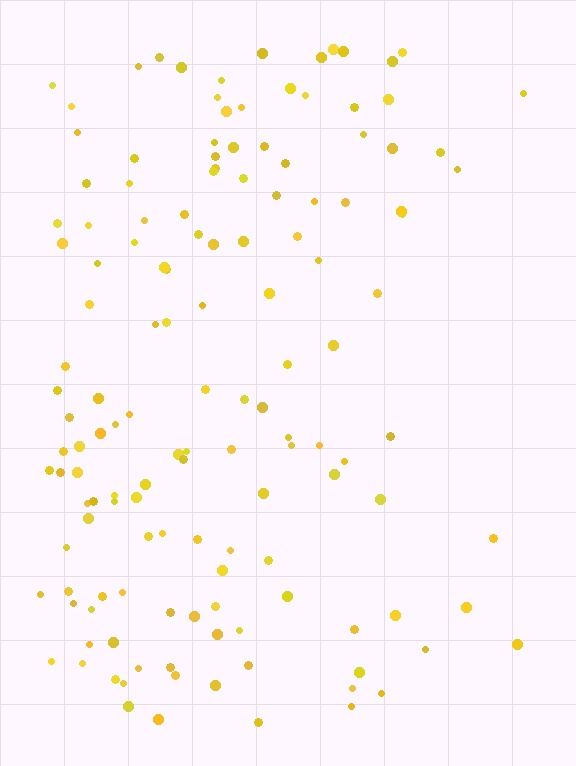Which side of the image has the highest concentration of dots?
The left.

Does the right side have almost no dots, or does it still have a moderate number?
Still a moderate number, just noticeably fewer than the left.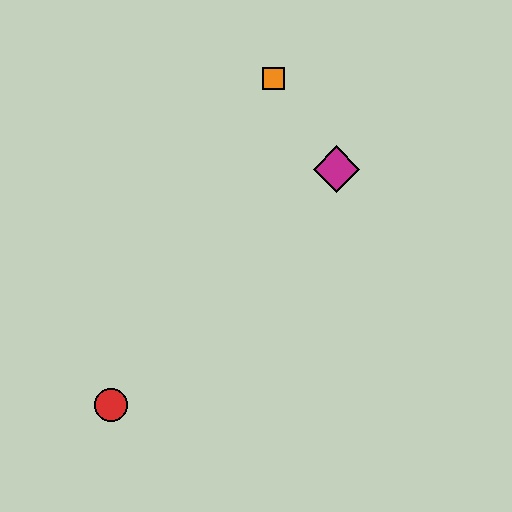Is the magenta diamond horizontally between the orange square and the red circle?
No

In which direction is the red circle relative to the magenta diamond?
The red circle is below the magenta diamond.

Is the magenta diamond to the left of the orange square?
No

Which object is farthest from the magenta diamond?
The red circle is farthest from the magenta diamond.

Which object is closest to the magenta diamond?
The orange square is closest to the magenta diamond.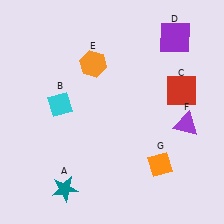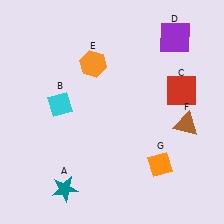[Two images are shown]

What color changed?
The triangle (F) changed from purple in Image 1 to brown in Image 2.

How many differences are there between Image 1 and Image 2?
There is 1 difference between the two images.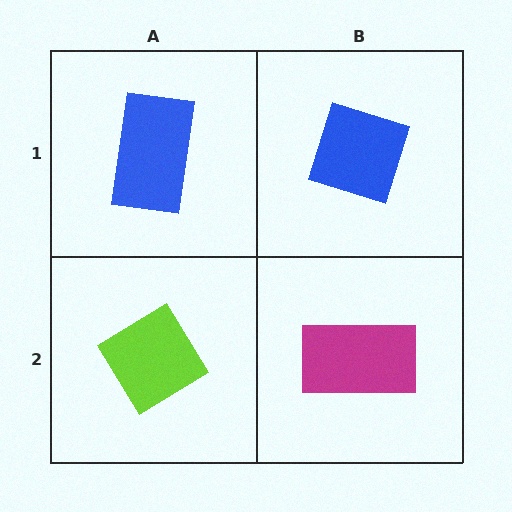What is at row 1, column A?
A blue rectangle.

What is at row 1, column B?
A blue diamond.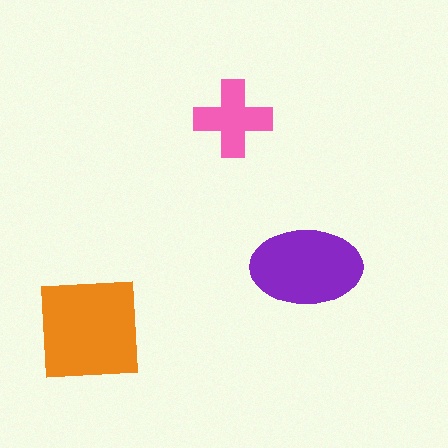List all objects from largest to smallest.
The orange square, the purple ellipse, the pink cross.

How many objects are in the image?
There are 3 objects in the image.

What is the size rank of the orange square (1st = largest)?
1st.